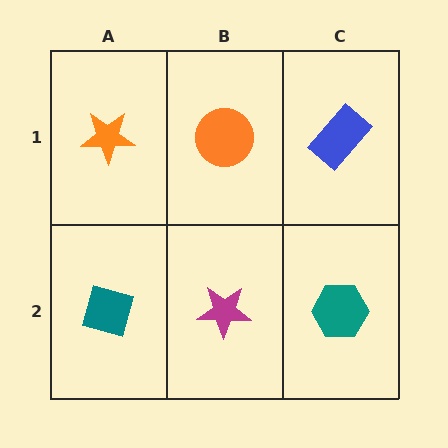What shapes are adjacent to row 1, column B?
A magenta star (row 2, column B), an orange star (row 1, column A), a blue rectangle (row 1, column C).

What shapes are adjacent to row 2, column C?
A blue rectangle (row 1, column C), a magenta star (row 2, column B).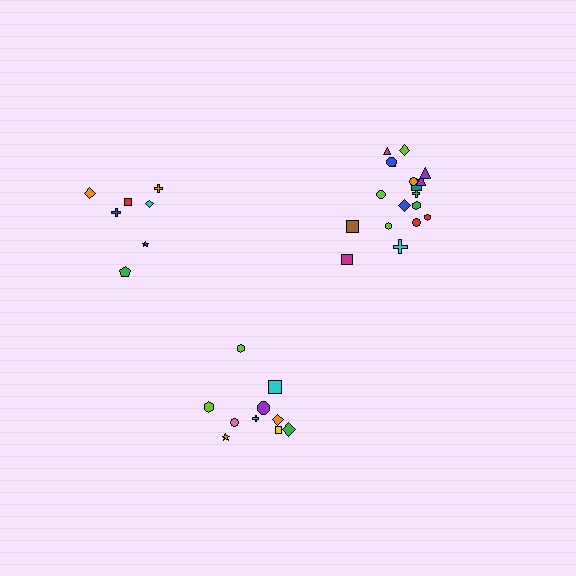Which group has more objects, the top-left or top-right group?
The top-right group.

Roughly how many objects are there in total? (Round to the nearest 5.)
Roughly 35 objects in total.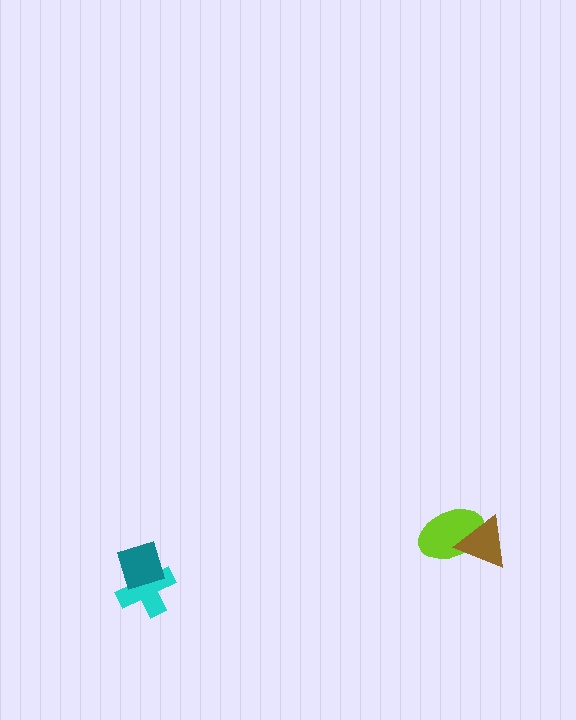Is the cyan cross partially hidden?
Yes, it is partially covered by another shape.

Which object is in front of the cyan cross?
The teal diamond is in front of the cyan cross.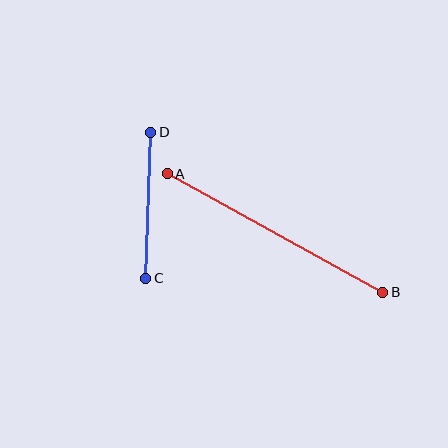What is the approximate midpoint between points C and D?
The midpoint is at approximately (148, 205) pixels.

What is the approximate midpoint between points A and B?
The midpoint is at approximately (275, 233) pixels.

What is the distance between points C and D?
The distance is approximately 146 pixels.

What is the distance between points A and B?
The distance is approximately 246 pixels.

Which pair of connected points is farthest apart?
Points A and B are farthest apart.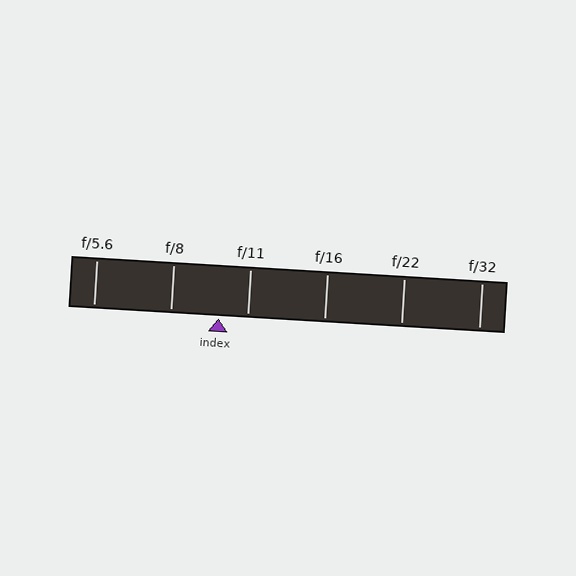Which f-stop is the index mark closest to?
The index mark is closest to f/11.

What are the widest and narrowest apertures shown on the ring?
The widest aperture shown is f/5.6 and the narrowest is f/32.